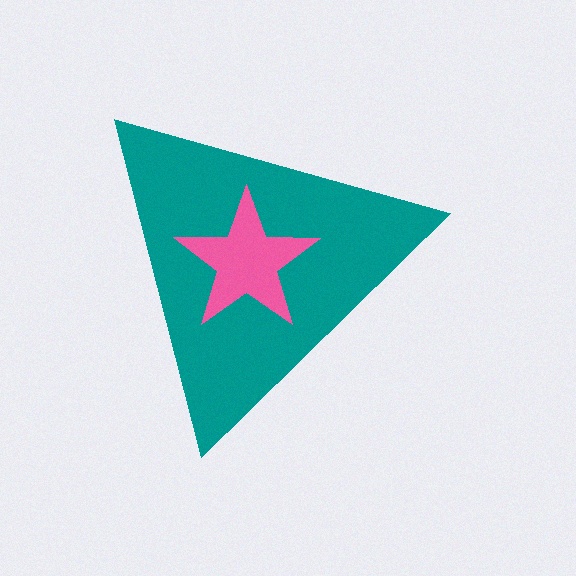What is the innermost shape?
The pink star.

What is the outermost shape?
The teal triangle.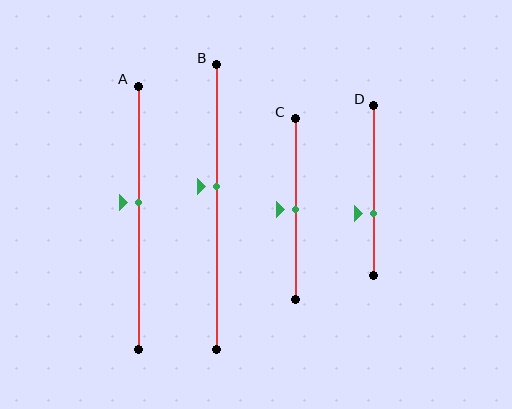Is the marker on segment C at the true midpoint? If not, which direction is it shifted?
Yes, the marker on segment C is at the true midpoint.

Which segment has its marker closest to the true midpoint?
Segment C has its marker closest to the true midpoint.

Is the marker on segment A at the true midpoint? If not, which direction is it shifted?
No, the marker on segment A is shifted upward by about 6% of the segment length.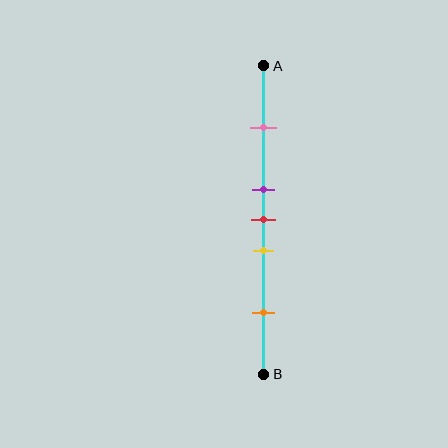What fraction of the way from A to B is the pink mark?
The pink mark is approximately 20% (0.2) of the way from A to B.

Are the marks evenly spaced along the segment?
No, the marks are not evenly spaced.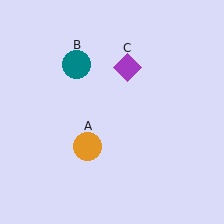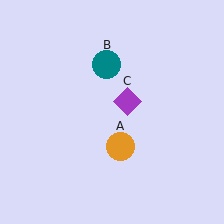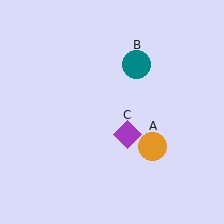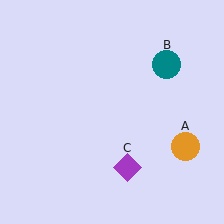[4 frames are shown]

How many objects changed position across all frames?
3 objects changed position: orange circle (object A), teal circle (object B), purple diamond (object C).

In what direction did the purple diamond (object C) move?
The purple diamond (object C) moved down.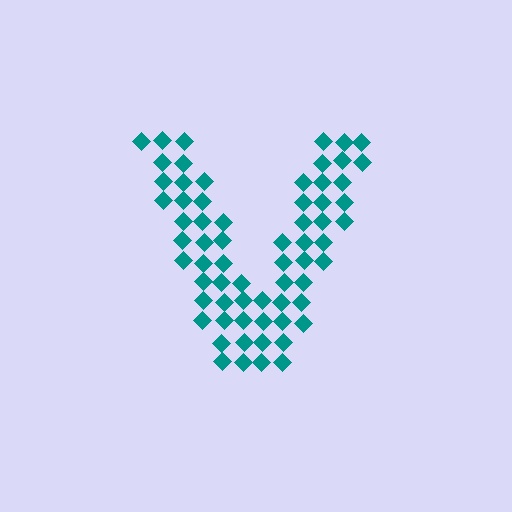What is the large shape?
The large shape is the letter V.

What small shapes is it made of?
It is made of small diamonds.